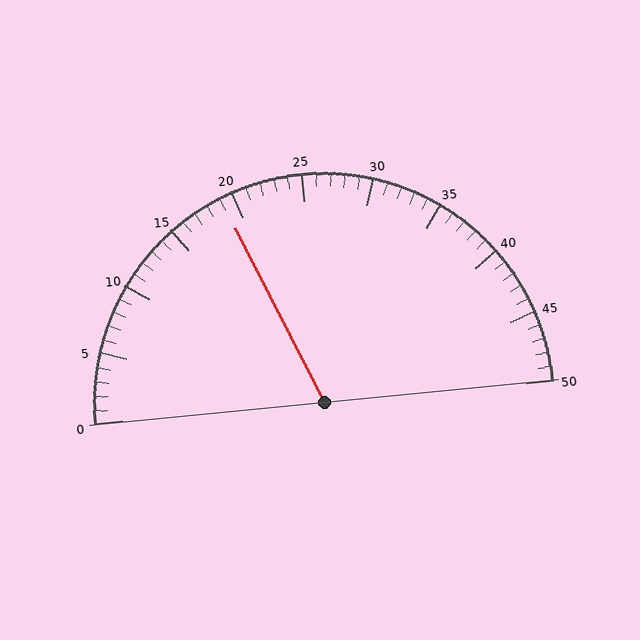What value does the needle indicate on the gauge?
The needle indicates approximately 19.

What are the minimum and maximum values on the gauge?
The gauge ranges from 0 to 50.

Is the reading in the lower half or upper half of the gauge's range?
The reading is in the lower half of the range (0 to 50).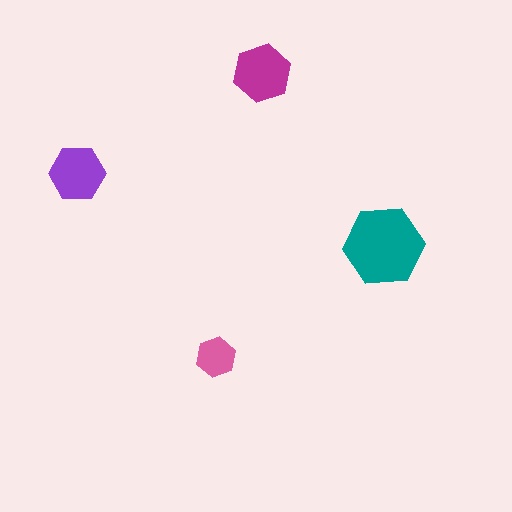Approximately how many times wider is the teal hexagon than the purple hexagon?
About 1.5 times wider.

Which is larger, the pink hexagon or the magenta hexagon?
The magenta one.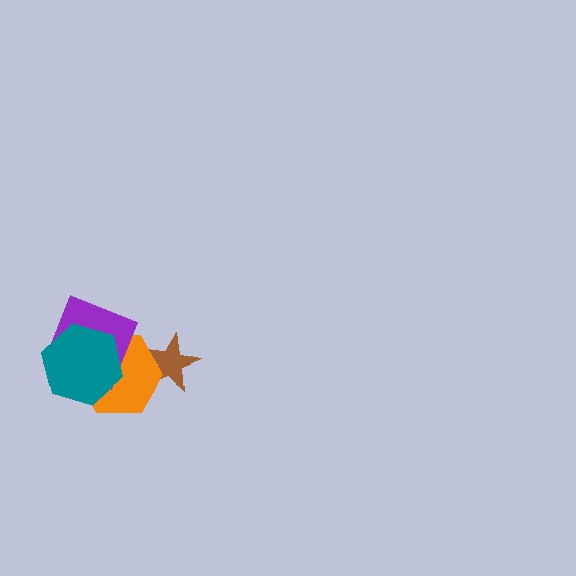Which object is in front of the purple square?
The teal hexagon is in front of the purple square.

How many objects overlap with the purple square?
2 objects overlap with the purple square.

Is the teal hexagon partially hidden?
No, no other shape covers it.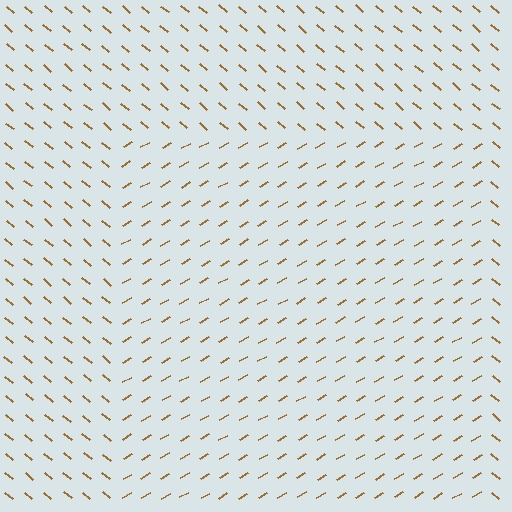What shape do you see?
I see a rectangle.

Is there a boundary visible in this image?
Yes, there is a texture boundary formed by a change in line orientation.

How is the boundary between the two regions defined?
The boundary is defined purely by a change in line orientation (approximately 70 degrees difference). All lines are the same color and thickness.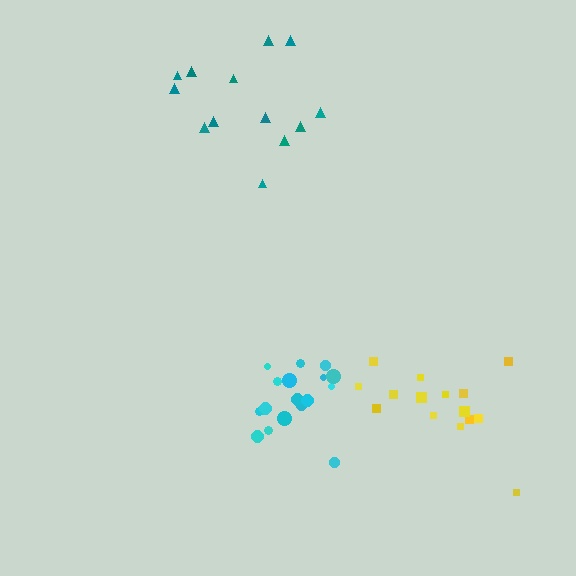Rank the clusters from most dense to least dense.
cyan, yellow, teal.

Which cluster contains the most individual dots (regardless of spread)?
Cyan (17).